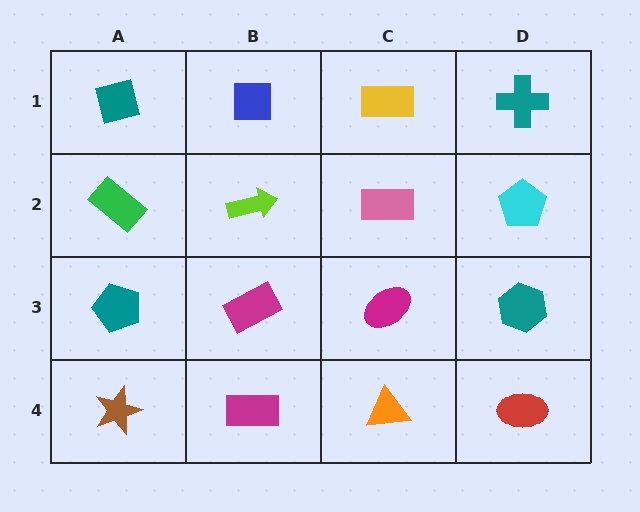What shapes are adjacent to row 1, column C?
A pink rectangle (row 2, column C), a blue square (row 1, column B), a teal cross (row 1, column D).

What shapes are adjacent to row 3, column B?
A lime arrow (row 2, column B), a magenta rectangle (row 4, column B), a teal pentagon (row 3, column A), a magenta ellipse (row 3, column C).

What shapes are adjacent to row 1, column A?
A green rectangle (row 2, column A), a blue square (row 1, column B).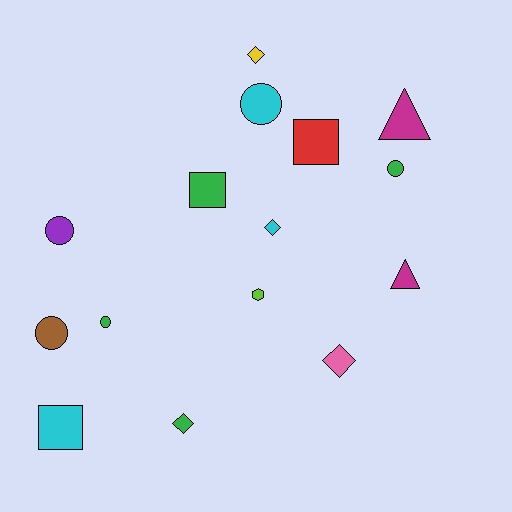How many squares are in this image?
There are 3 squares.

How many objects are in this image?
There are 15 objects.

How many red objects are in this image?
There is 1 red object.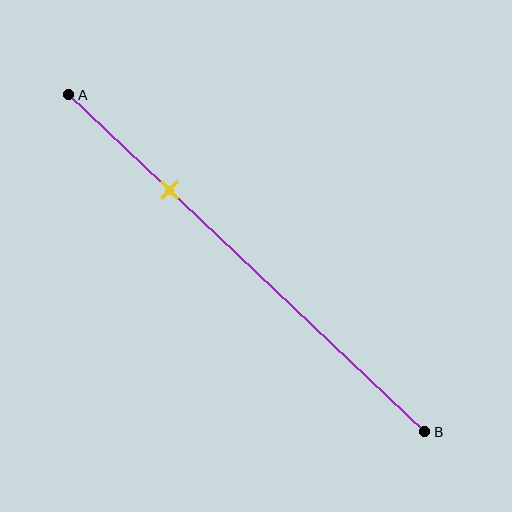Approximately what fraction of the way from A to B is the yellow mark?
The yellow mark is approximately 30% of the way from A to B.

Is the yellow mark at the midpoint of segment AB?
No, the mark is at about 30% from A, not at the 50% midpoint.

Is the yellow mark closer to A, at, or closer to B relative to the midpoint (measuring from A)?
The yellow mark is closer to point A than the midpoint of segment AB.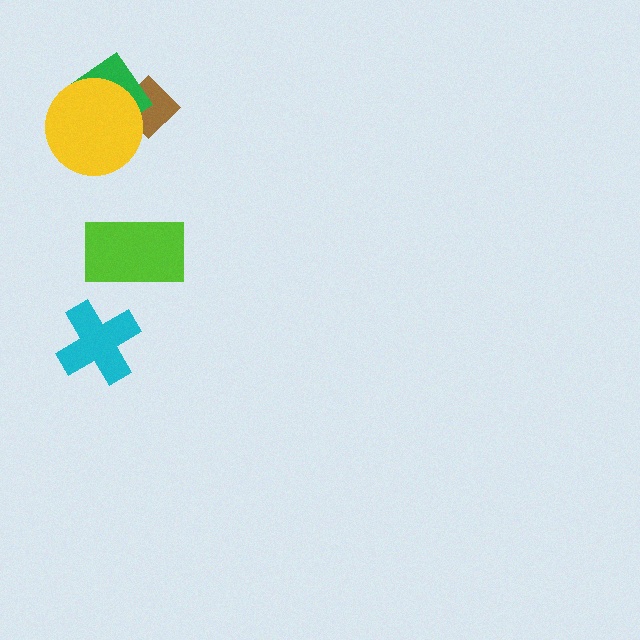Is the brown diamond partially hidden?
Yes, it is partially covered by another shape.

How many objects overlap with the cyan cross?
0 objects overlap with the cyan cross.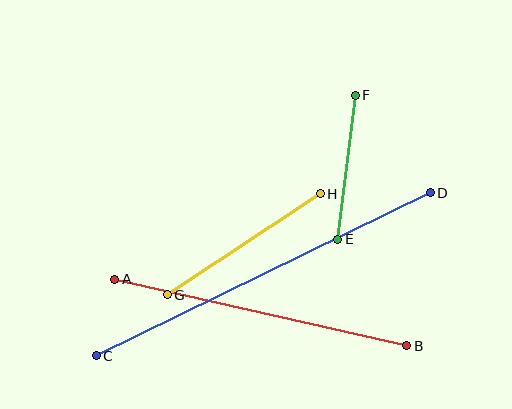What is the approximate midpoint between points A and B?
The midpoint is at approximately (261, 313) pixels.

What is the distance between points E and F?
The distance is approximately 145 pixels.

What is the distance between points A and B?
The distance is approximately 299 pixels.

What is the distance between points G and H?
The distance is approximately 183 pixels.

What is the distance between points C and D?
The distance is approximately 372 pixels.